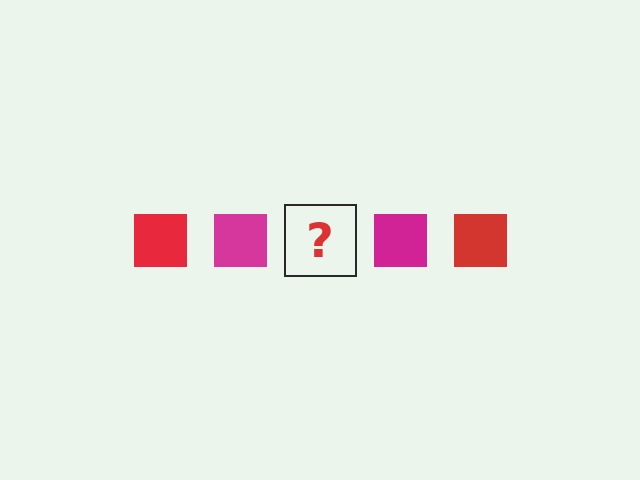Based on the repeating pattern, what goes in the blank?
The blank should be a red square.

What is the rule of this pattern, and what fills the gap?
The rule is that the pattern cycles through red, magenta squares. The gap should be filled with a red square.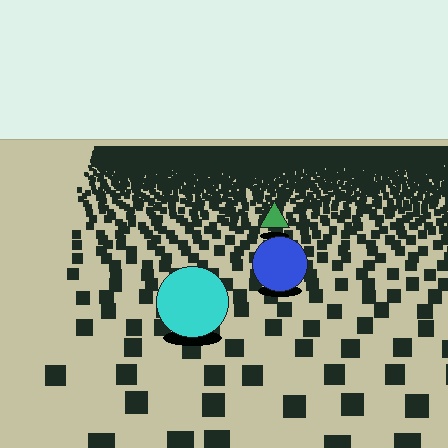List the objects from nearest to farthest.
From nearest to farthest: the cyan circle, the blue circle, the green triangle.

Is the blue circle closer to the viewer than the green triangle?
Yes. The blue circle is closer — you can tell from the texture gradient: the ground texture is coarser near it.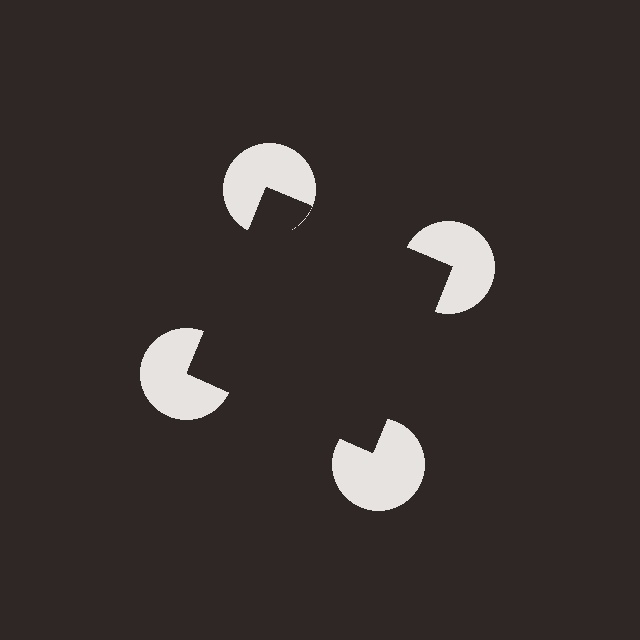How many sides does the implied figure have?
4 sides.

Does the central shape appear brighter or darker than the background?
It typically appears slightly darker than the background, even though no actual brightness change is drawn.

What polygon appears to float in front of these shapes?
An illusory square — its edges are inferred from the aligned wedge cuts in the pac-man discs, not physically drawn.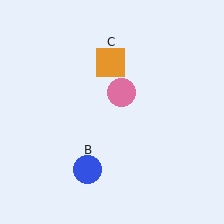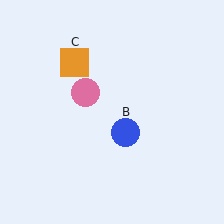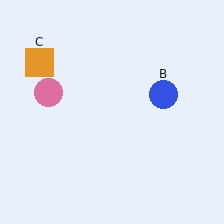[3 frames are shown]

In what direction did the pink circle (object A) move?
The pink circle (object A) moved left.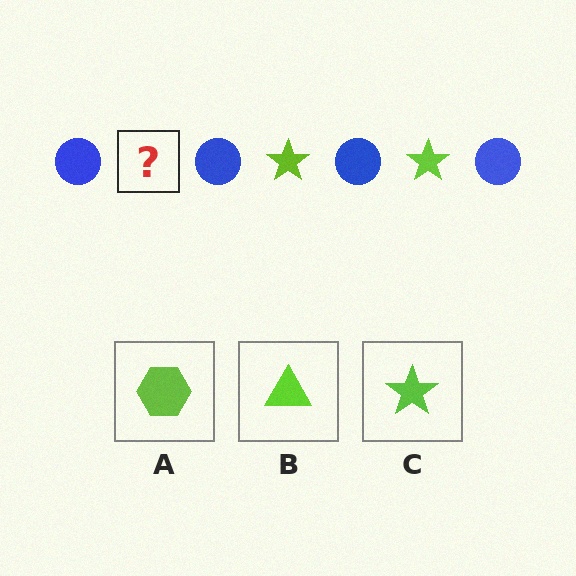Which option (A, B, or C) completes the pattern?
C.